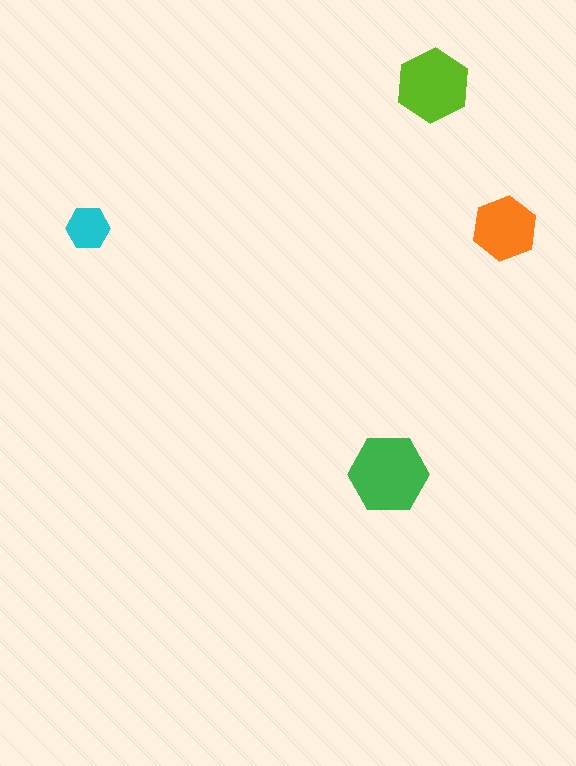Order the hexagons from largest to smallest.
the green one, the lime one, the orange one, the cyan one.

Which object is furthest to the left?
The cyan hexagon is leftmost.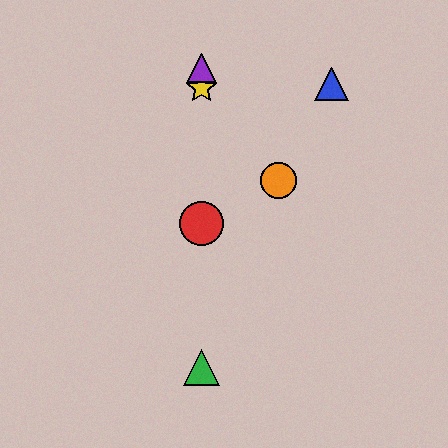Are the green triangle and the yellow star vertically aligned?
Yes, both are at x≈201.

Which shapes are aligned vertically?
The red circle, the green triangle, the yellow star, the purple triangle are aligned vertically.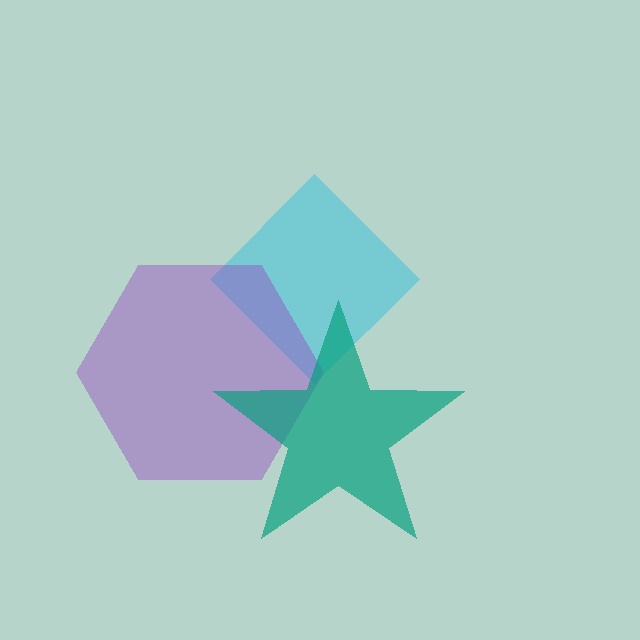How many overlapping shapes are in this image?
There are 3 overlapping shapes in the image.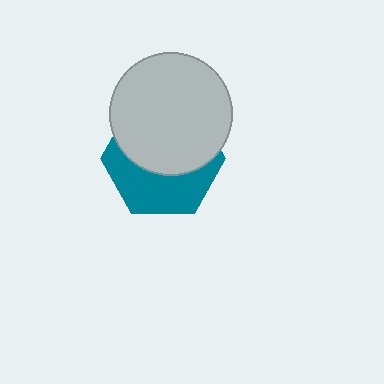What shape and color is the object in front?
The object in front is a light gray circle.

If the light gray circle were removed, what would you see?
You would see the complete teal hexagon.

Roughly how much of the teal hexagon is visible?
A small part of it is visible (roughly 44%).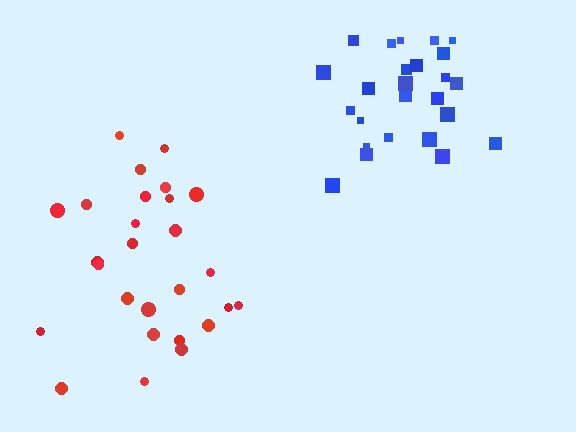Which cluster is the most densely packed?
Blue.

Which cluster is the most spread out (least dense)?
Red.